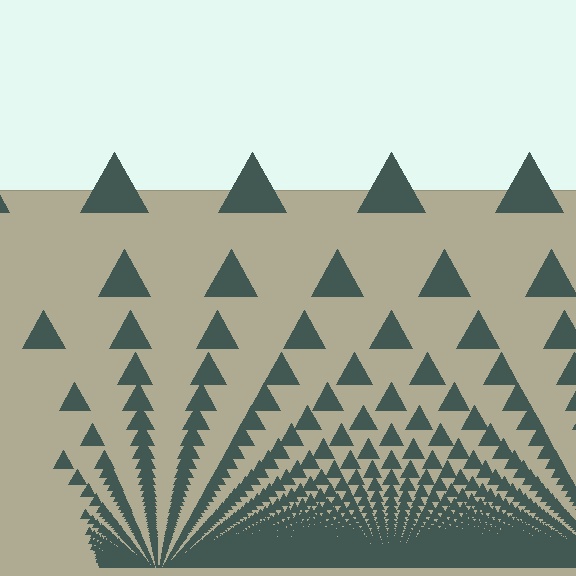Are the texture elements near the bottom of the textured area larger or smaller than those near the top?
Smaller. The gradient is inverted — elements near the bottom are smaller and denser.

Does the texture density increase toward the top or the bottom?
Density increases toward the bottom.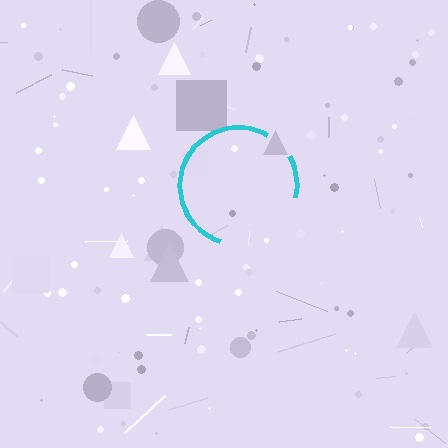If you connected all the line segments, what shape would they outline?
They would outline a circle.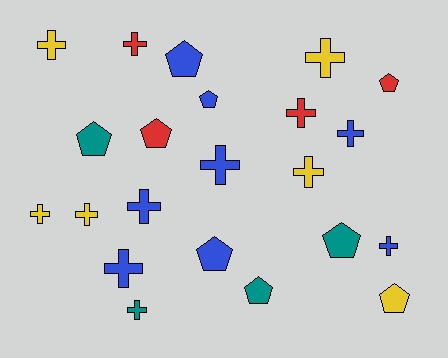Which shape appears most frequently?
Cross, with 13 objects.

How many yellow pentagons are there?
There is 1 yellow pentagon.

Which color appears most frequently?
Blue, with 8 objects.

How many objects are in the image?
There are 22 objects.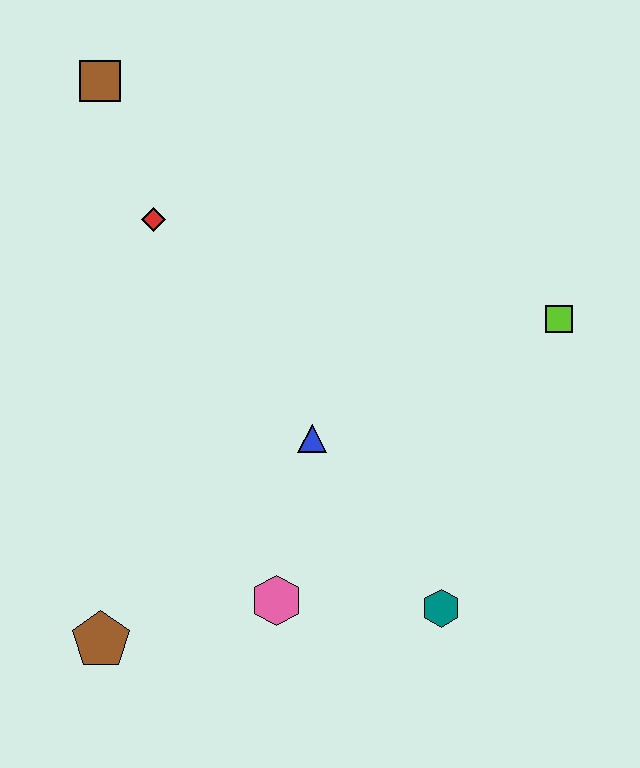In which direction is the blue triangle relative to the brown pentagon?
The blue triangle is to the right of the brown pentagon.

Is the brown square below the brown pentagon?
No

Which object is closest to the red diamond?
The brown square is closest to the red diamond.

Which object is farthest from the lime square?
The brown pentagon is farthest from the lime square.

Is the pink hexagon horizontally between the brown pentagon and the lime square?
Yes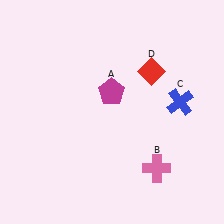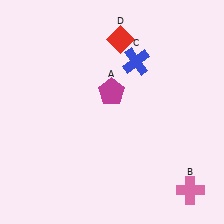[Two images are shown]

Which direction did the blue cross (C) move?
The blue cross (C) moved left.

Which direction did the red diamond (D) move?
The red diamond (D) moved up.